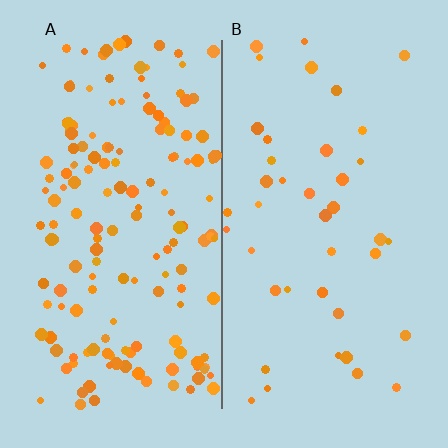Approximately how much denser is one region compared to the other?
Approximately 3.9× — region A over region B.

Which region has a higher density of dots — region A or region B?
A (the left).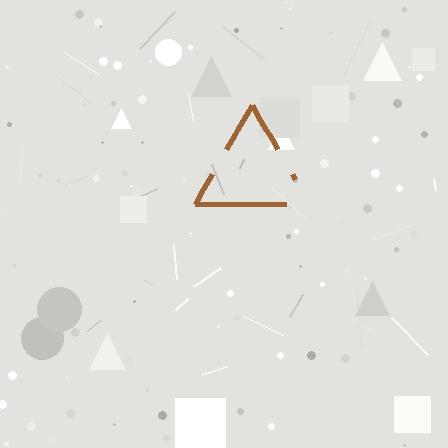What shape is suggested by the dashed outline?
The dashed outline suggests a triangle.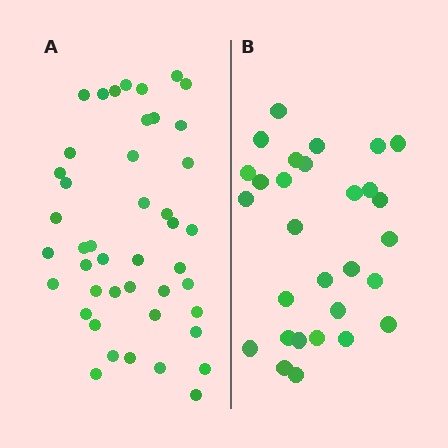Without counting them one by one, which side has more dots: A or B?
Region A (the left region) has more dots.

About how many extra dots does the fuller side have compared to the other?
Region A has approximately 15 more dots than region B.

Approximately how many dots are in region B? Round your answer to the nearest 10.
About 30 dots. (The exact count is 29, which rounds to 30.)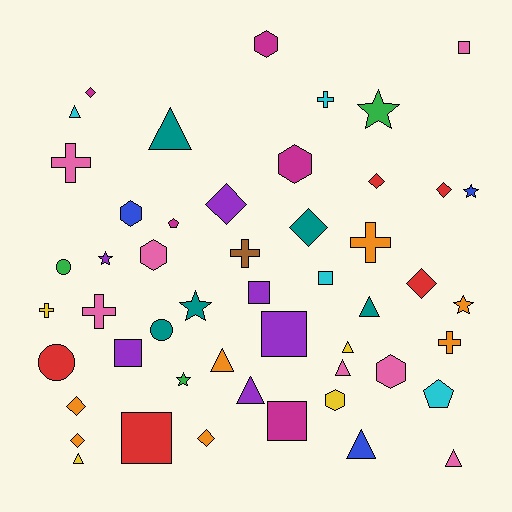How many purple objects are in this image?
There are 6 purple objects.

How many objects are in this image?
There are 50 objects.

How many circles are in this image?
There are 3 circles.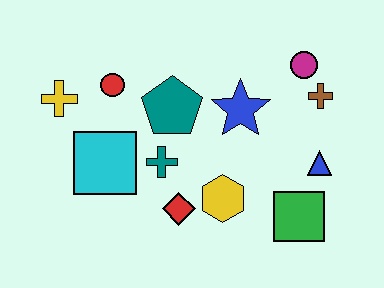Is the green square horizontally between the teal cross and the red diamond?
No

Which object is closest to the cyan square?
The teal cross is closest to the cyan square.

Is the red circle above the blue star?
Yes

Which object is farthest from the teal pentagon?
The green square is farthest from the teal pentagon.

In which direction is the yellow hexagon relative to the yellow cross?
The yellow hexagon is to the right of the yellow cross.